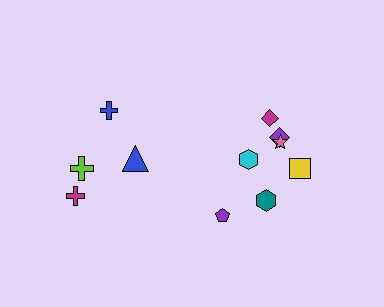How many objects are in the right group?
There are 7 objects.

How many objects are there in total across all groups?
There are 11 objects.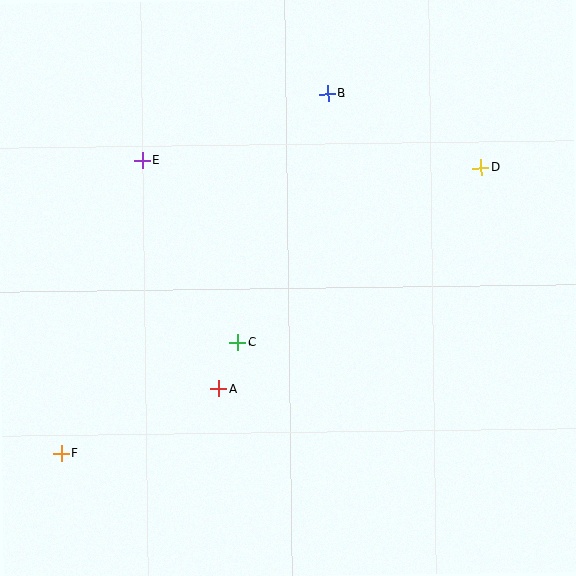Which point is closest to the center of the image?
Point C at (237, 342) is closest to the center.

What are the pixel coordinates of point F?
Point F is at (61, 453).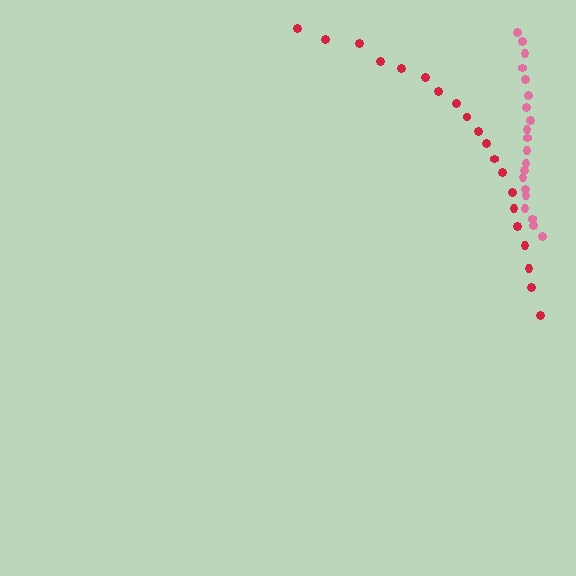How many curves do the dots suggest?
There are 2 distinct paths.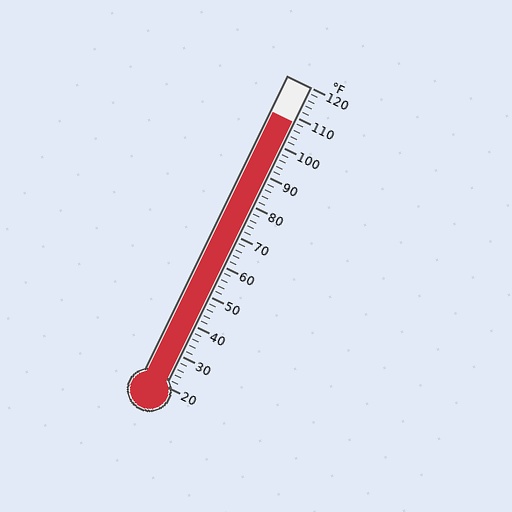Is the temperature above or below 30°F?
The temperature is above 30°F.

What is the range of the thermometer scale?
The thermometer scale ranges from 20°F to 120°F.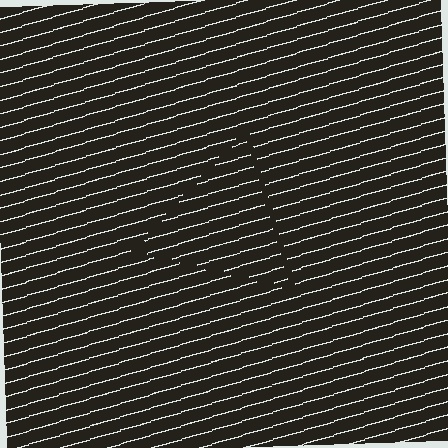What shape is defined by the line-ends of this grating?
An illusory triangle. The interior of the shape contains the same grating, shifted by half a period — the contour is defined by the phase discontinuity where line-ends from the inner and outer gratings abut.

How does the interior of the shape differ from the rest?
The interior of the shape contains the same grating, shifted by half a period — the contour is defined by the phase discontinuity where line-ends from the inner and outer gratings abut.